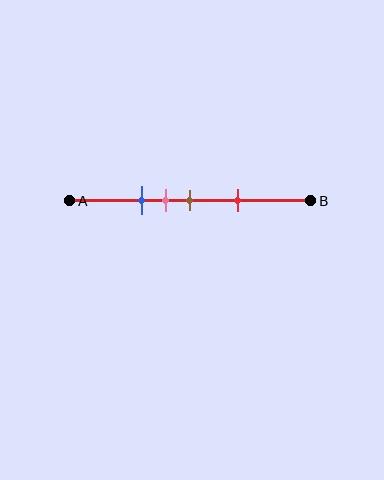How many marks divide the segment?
There are 4 marks dividing the segment.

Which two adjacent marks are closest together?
The pink and brown marks are the closest adjacent pair.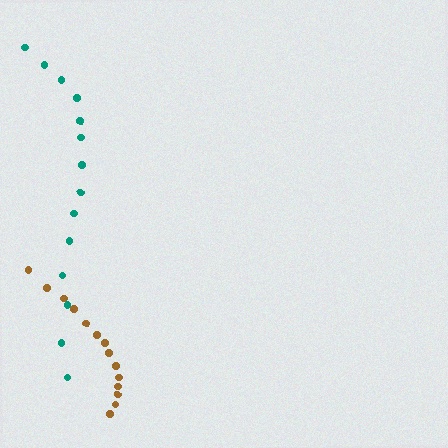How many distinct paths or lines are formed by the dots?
There are 2 distinct paths.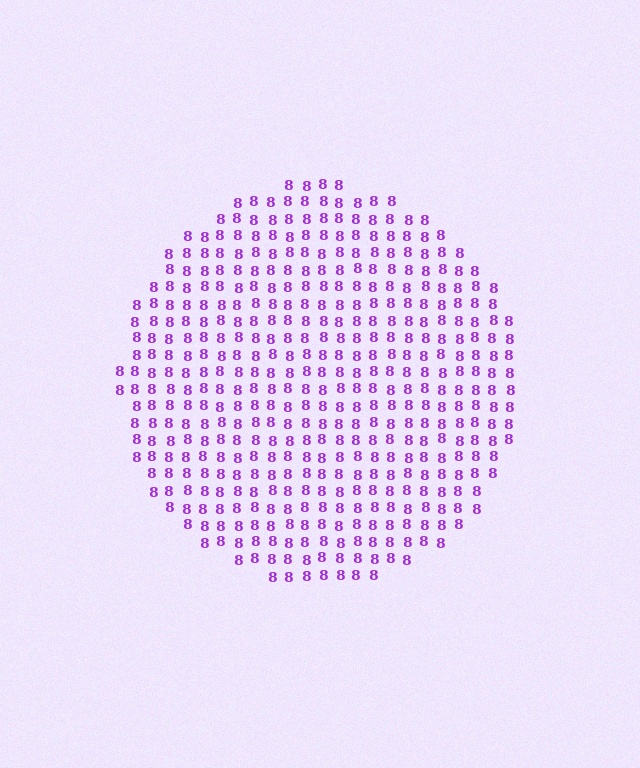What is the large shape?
The large shape is a circle.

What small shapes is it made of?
It is made of small digit 8's.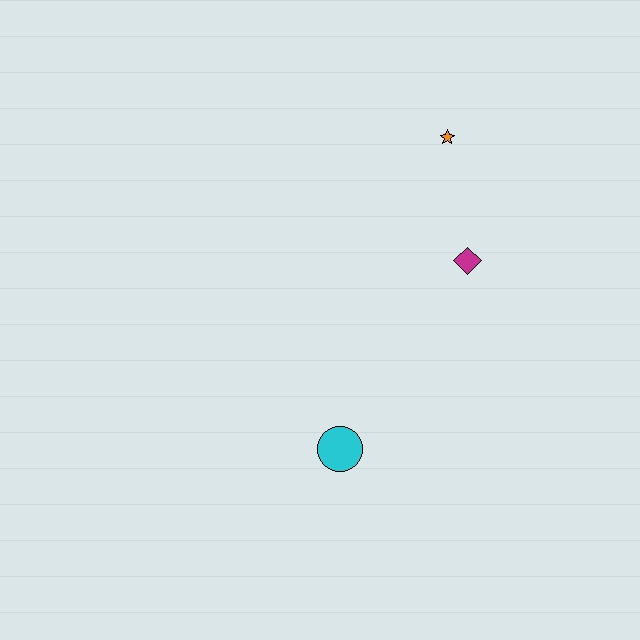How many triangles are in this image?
There are no triangles.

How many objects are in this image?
There are 3 objects.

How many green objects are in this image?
There are no green objects.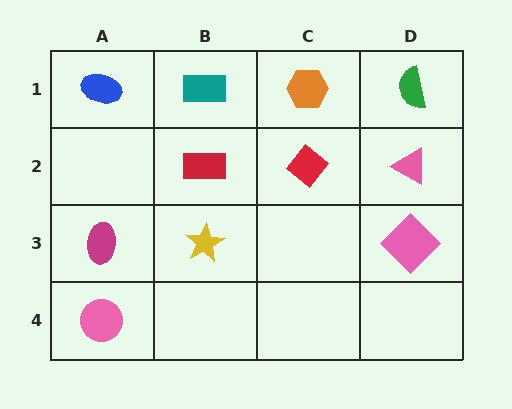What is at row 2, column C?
A red diamond.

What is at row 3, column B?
A yellow star.